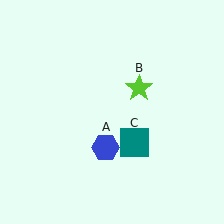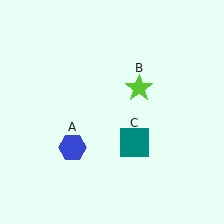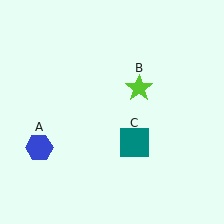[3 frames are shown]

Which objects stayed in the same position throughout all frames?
Lime star (object B) and teal square (object C) remained stationary.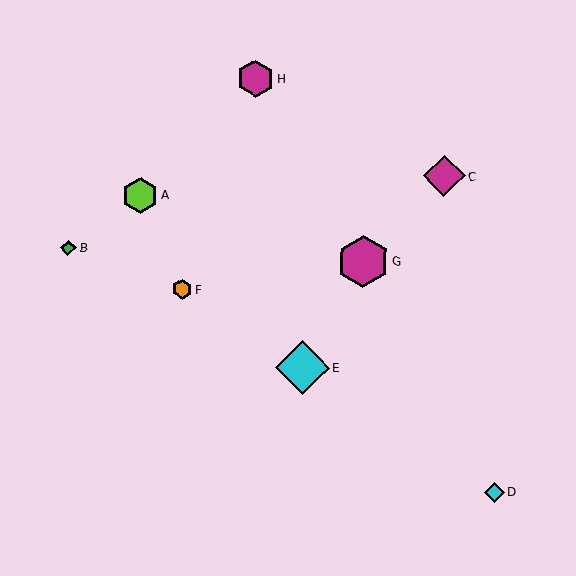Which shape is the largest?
The cyan diamond (labeled E) is the largest.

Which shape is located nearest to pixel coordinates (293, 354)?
The cyan diamond (labeled E) at (302, 368) is nearest to that location.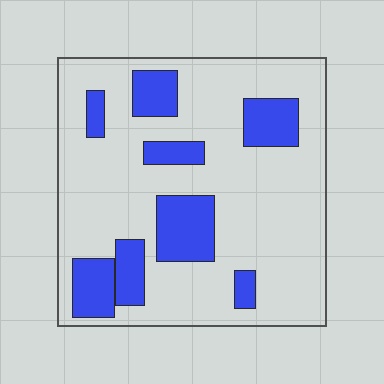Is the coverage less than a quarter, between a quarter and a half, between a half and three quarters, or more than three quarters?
Less than a quarter.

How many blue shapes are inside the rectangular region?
8.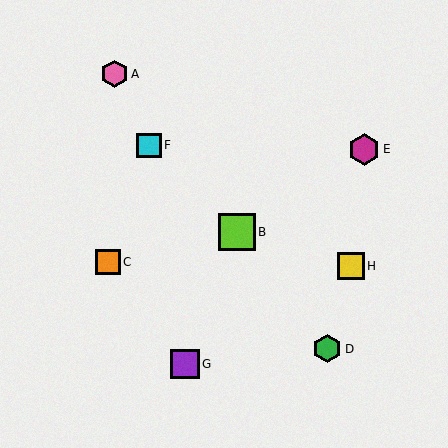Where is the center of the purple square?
The center of the purple square is at (185, 364).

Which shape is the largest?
The lime square (labeled B) is the largest.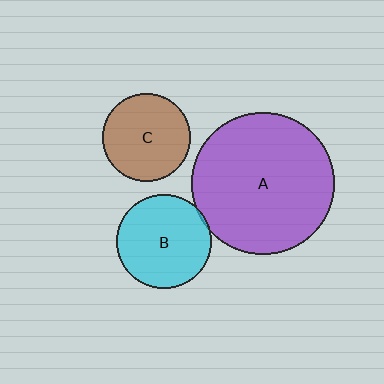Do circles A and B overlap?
Yes.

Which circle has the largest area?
Circle A (purple).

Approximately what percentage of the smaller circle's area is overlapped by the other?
Approximately 5%.